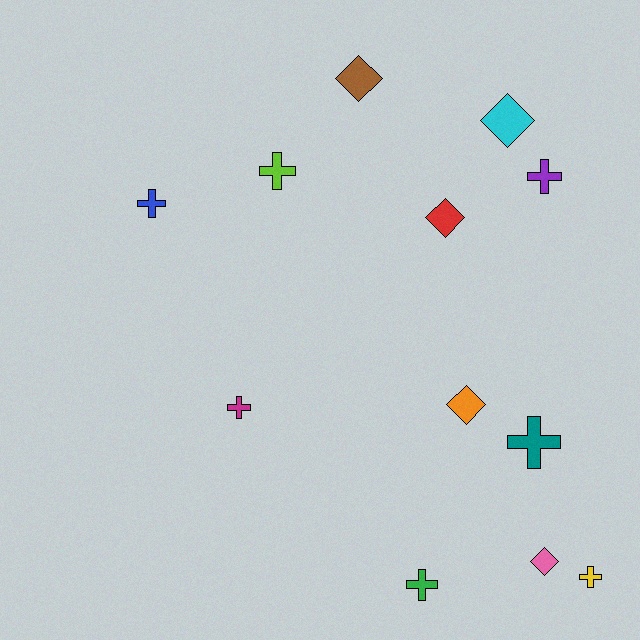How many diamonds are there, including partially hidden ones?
There are 5 diamonds.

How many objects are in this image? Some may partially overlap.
There are 12 objects.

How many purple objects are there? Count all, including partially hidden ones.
There is 1 purple object.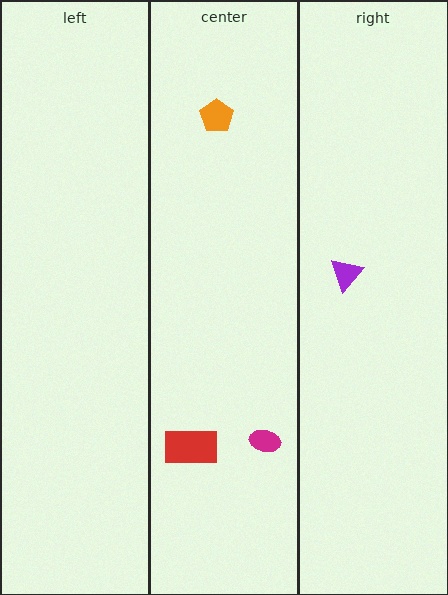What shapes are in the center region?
The orange pentagon, the magenta ellipse, the red rectangle.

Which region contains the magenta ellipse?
The center region.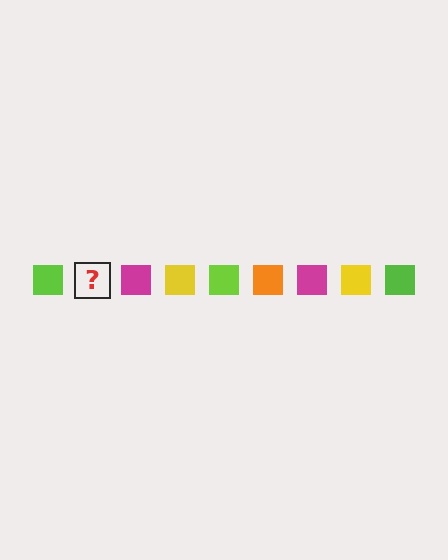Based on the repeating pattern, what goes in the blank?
The blank should be an orange square.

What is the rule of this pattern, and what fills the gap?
The rule is that the pattern cycles through lime, orange, magenta, yellow squares. The gap should be filled with an orange square.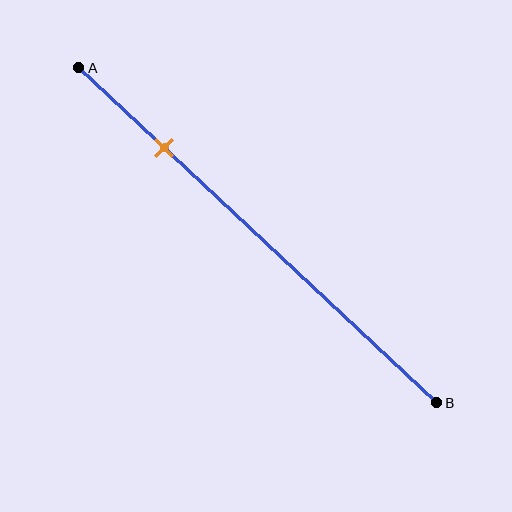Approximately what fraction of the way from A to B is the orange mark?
The orange mark is approximately 25% of the way from A to B.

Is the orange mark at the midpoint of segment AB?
No, the mark is at about 25% from A, not at the 50% midpoint.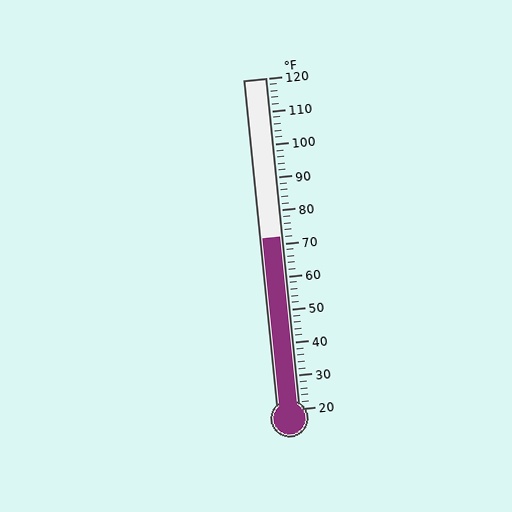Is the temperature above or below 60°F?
The temperature is above 60°F.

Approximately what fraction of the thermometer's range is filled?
The thermometer is filled to approximately 50% of its range.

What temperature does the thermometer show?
The thermometer shows approximately 72°F.